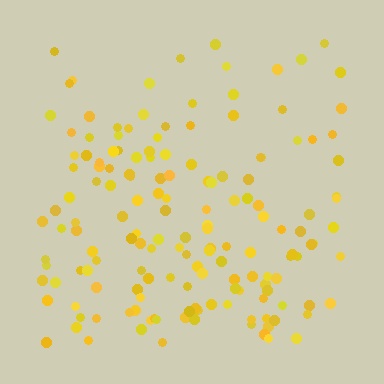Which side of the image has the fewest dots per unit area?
The top.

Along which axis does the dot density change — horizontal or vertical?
Vertical.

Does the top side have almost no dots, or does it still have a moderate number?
Still a moderate number, just noticeably fewer than the bottom.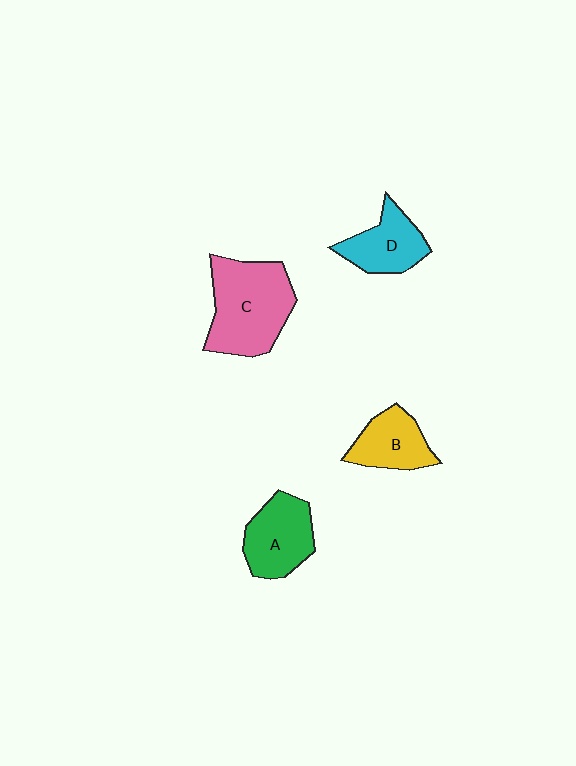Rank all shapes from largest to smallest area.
From largest to smallest: C (pink), A (green), D (cyan), B (yellow).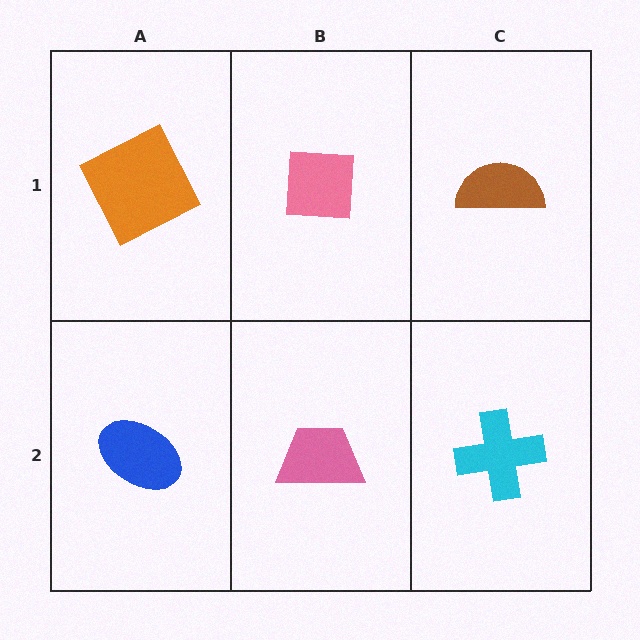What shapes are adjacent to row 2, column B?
A pink square (row 1, column B), a blue ellipse (row 2, column A), a cyan cross (row 2, column C).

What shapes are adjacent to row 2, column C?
A brown semicircle (row 1, column C), a pink trapezoid (row 2, column B).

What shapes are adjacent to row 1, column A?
A blue ellipse (row 2, column A), a pink square (row 1, column B).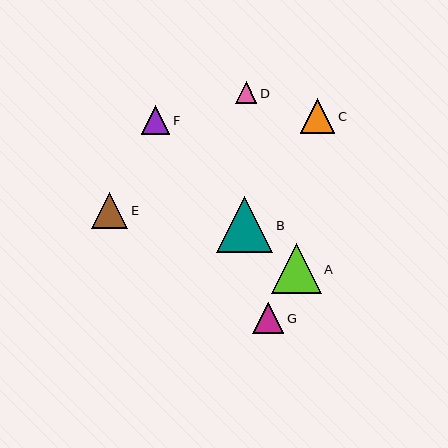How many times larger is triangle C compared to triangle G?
Triangle C is approximately 1.1 times the size of triangle G.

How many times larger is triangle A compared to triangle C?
Triangle A is approximately 1.4 times the size of triangle C.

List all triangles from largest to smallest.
From largest to smallest: B, A, E, C, G, F, D.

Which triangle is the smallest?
Triangle D is the smallest with a size of approximately 22 pixels.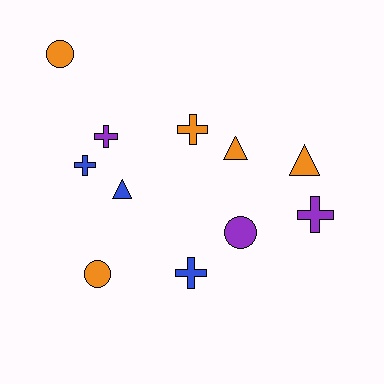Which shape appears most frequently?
Cross, with 5 objects.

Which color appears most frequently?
Orange, with 5 objects.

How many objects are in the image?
There are 11 objects.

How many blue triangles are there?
There is 1 blue triangle.